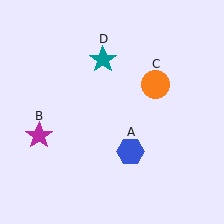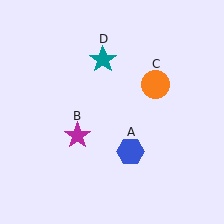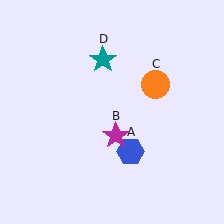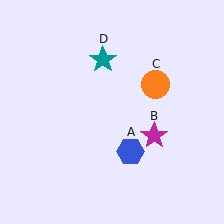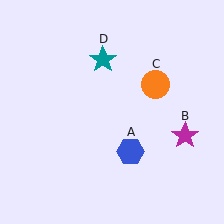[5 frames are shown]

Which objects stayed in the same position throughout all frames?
Blue hexagon (object A) and orange circle (object C) and teal star (object D) remained stationary.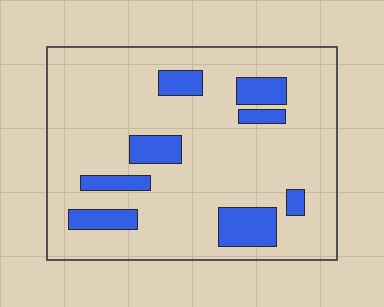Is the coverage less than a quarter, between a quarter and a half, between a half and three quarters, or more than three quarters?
Less than a quarter.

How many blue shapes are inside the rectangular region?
8.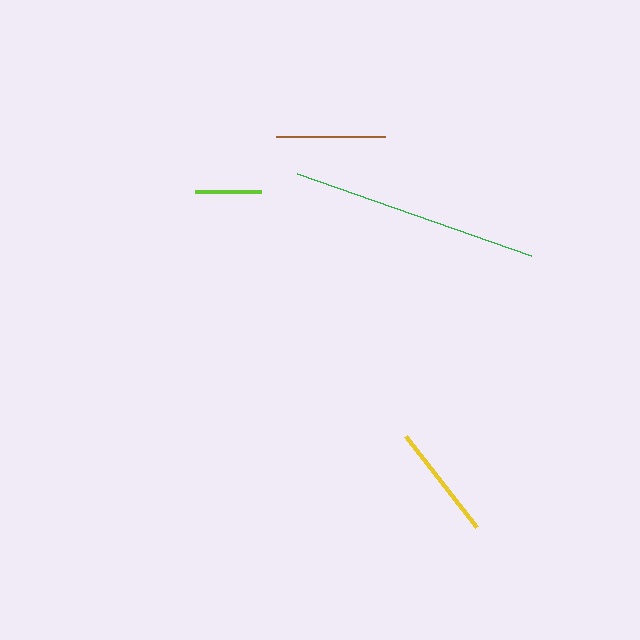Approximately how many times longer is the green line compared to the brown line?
The green line is approximately 2.3 times the length of the brown line.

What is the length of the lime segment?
The lime segment is approximately 66 pixels long.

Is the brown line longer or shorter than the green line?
The green line is longer than the brown line.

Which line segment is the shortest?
The lime line is the shortest at approximately 66 pixels.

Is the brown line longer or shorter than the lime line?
The brown line is longer than the lime line.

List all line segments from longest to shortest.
From longest to shortest: green, yellow, brown, lime.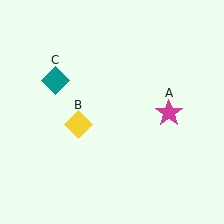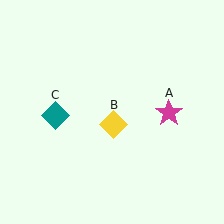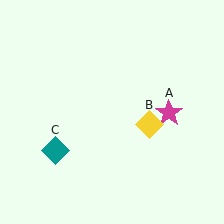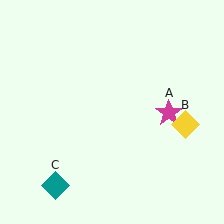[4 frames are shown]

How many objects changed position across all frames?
2 objects changed position: yellow diamond (object B), teal diamond (object C).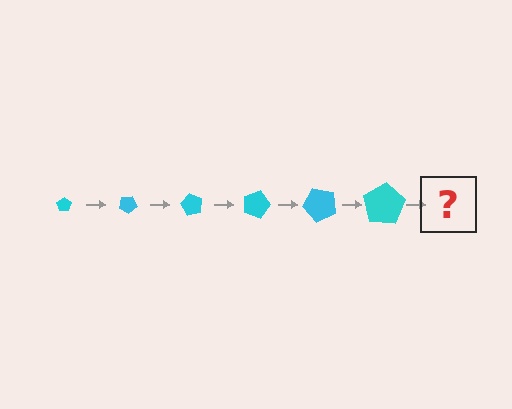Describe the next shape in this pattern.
It should be a pentagon, larger than the previous one and rotated 180 degrees from the start.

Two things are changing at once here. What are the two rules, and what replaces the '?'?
The two rules are that the pentagon grows larger each step and it rotates 30 degrees each step. The '?' should be a pentagon, larger than the previous one and rotated 180 degrees from the start.